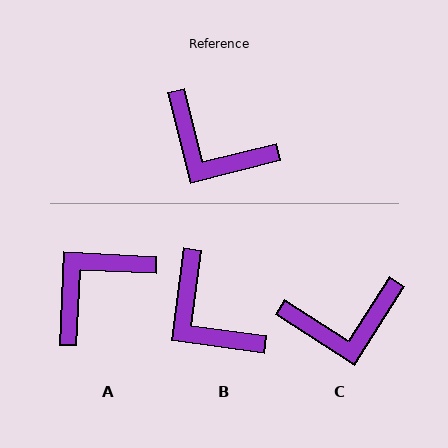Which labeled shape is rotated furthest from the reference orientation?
A, about 107 degrees away.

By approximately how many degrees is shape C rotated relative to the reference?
Approximately 43 degrees counter-clockwise.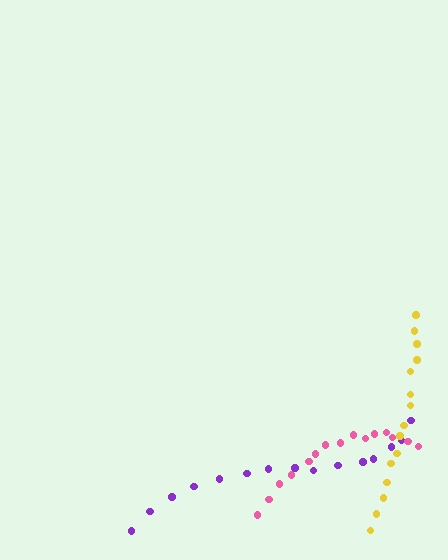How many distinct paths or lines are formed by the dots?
There are 3 distinct paths.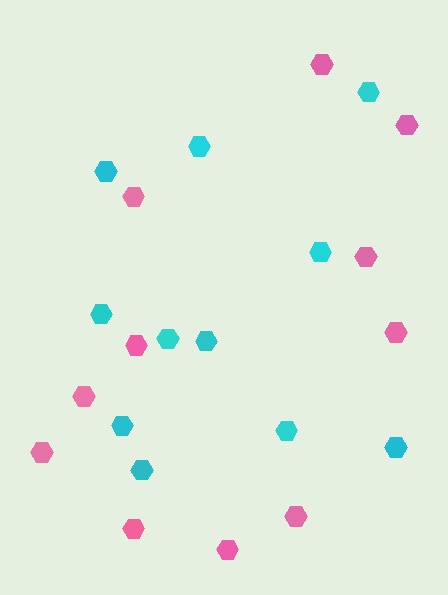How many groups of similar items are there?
There are 2 groups: one group of pink hexagons (11) and one group of cyan hexagons (11).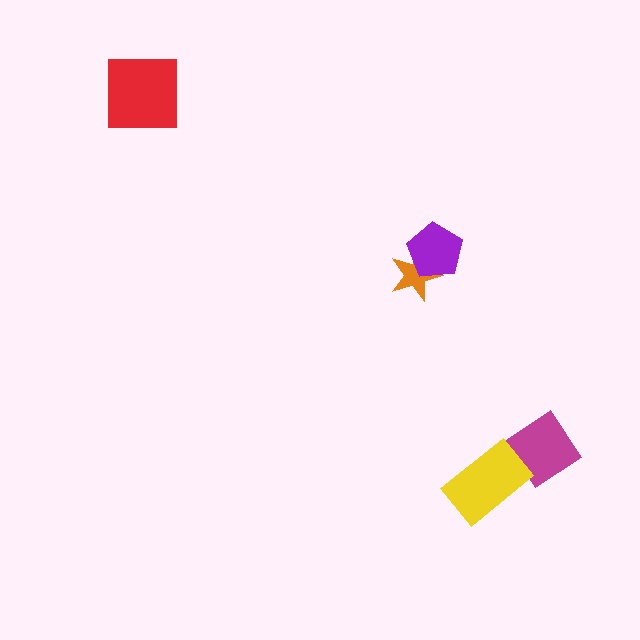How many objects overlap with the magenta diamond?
0 objects overlap with the magenta diamond.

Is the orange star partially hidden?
Yes, it is partially covered by another shape.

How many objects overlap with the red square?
0 objects overlap with the red square.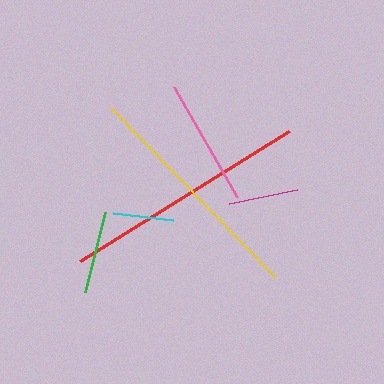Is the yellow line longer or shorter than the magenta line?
The yellow line is longer than the magenta line.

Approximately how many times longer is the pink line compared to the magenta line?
The pink line is approximately 1.8 times the length of the magenta line.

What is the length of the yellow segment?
The yellow segment is approximately 236 pixels long.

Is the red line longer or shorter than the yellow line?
The red line is longer than the yellow line.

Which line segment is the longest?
The red line is the longest at approximately 246 pixels.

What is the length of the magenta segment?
The magenta segment is approximately 70 pixels long.